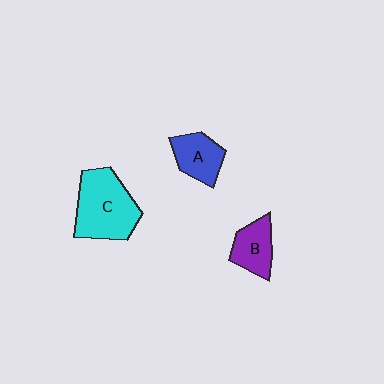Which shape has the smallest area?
Shape B (purple).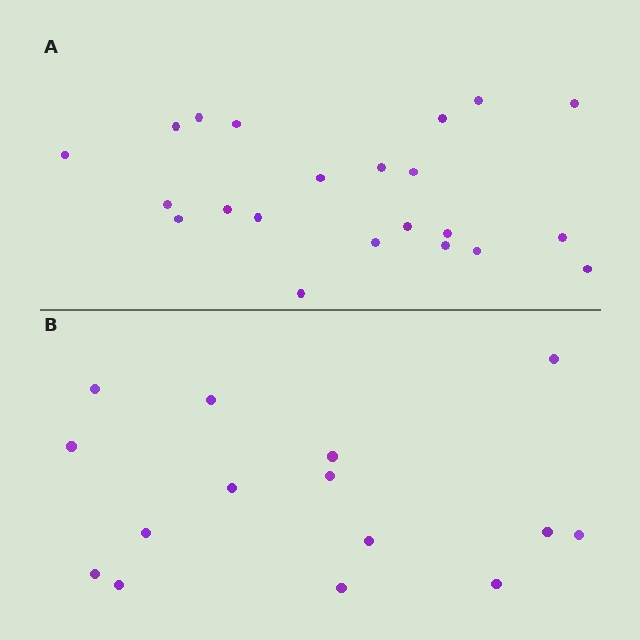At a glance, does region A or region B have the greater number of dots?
Region A (the top region) has more dots.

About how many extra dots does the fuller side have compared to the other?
Region A has roughly 8 or so more dots than region B.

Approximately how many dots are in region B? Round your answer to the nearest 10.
About 20 dots. (The exact count is 15, which rounds to 20.)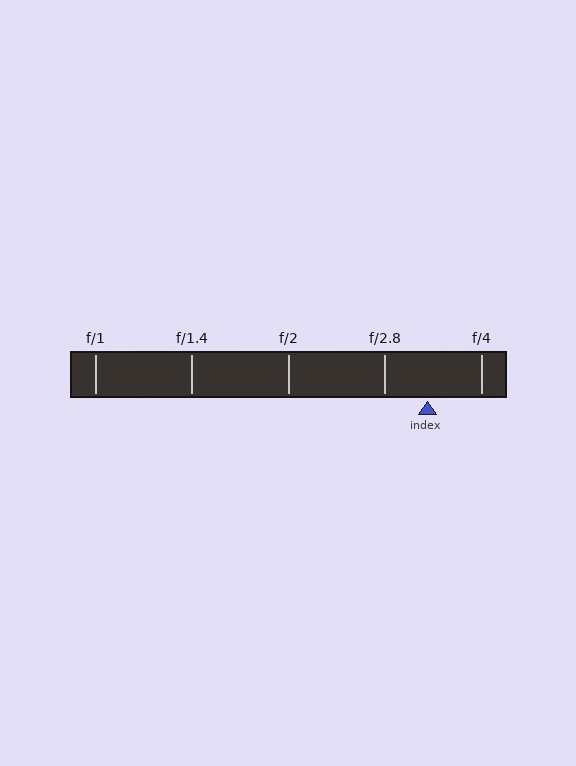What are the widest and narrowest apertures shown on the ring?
The widest aperture shown is f/1 and the narrowest is f/4.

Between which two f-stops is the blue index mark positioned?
The index mark is between f/2.8 and f/4.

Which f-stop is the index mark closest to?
The index mark is closest to f/2.8.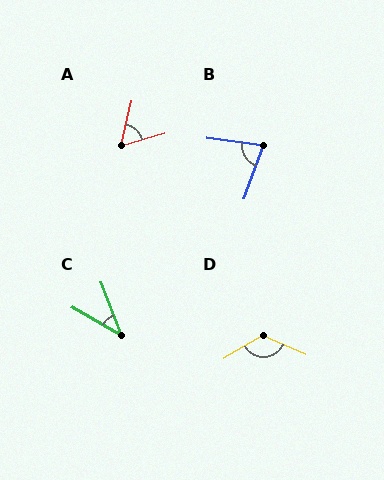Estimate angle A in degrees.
Approximately 61 degrees.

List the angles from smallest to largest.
C (39°), A (61°), B (78°), D (126°).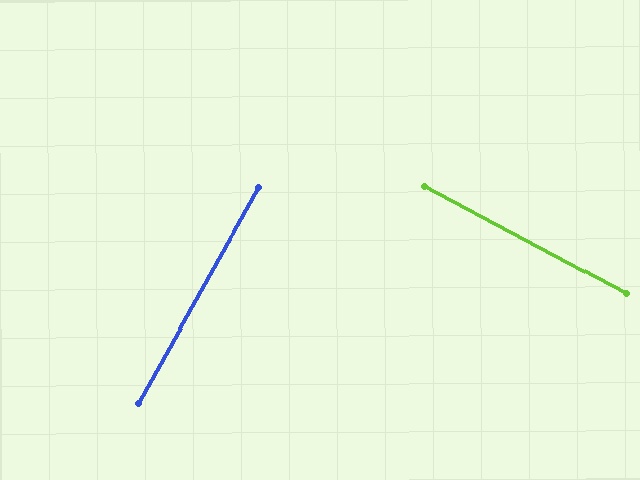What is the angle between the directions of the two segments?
Approximately 89 degrees.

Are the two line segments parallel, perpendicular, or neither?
Perpendicular — they meet at approximately 89°.